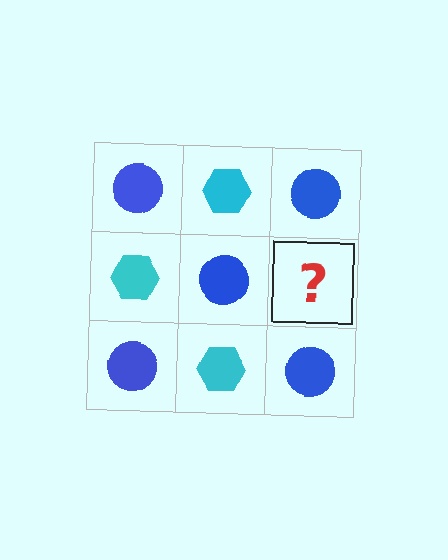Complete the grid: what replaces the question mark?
The question mark should be replaced with a cyan hexagon.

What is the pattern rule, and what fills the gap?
The rule is that it alternates blue circle and cyan hexagon in a checkerboard pattern. The gap should be filled with a cyan hexagon.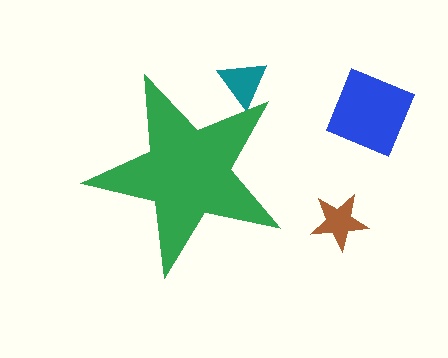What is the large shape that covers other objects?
A green star.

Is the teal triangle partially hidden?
Yes, the teal triangle is partially hidden behind the green star.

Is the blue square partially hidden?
No, the blue square is fully visible.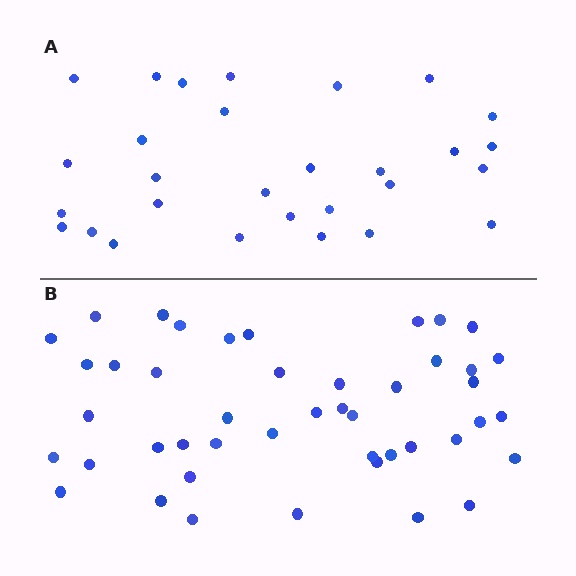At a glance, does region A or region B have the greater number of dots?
Region B (the bottom region) has more dots.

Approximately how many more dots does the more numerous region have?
Region B has approximately 15 more dots than region A.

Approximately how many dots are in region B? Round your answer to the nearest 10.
About 40 dots. (The exact count is 45, which rounds to 40.)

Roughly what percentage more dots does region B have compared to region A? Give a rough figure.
About 55% more.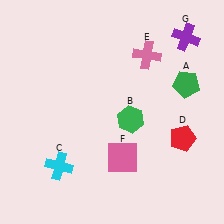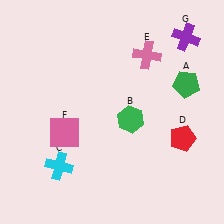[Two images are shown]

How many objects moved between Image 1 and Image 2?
1 object moved between the two images.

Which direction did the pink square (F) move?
The pink square (F) moved left.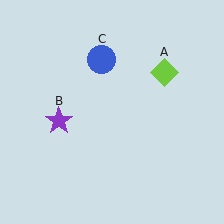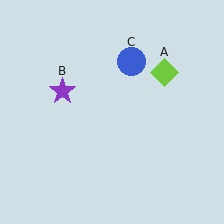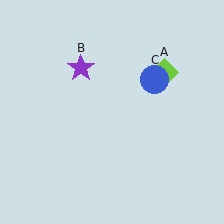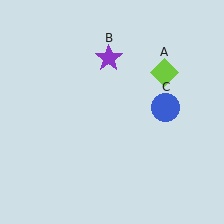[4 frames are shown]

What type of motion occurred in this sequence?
The purple star (object B), blue circle (object C) rotated clockwise around the center of the scene.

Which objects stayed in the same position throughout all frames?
Lime diamond (object A) remained stationary.